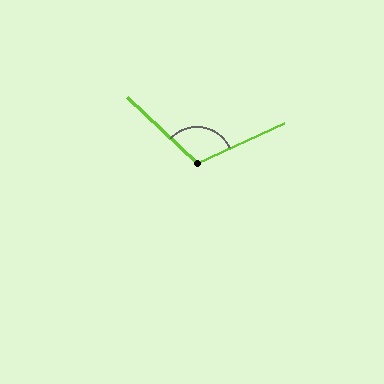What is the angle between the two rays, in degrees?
Approximately 112 degrees.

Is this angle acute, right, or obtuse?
It is obtuse.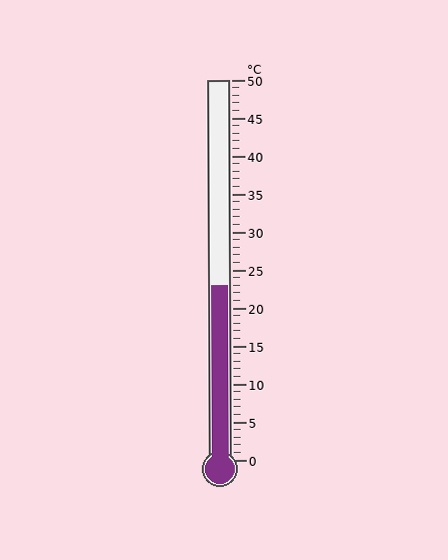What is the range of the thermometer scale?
The thermometer scale ranges from 0°C to 50°C.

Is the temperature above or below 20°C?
The temperature is above 20°C.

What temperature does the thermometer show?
The thermometer shows approximately 23°C.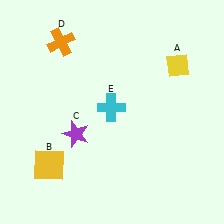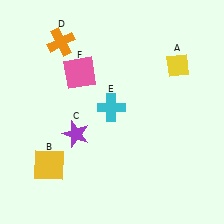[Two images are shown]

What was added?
A pink square (F) was added in Image 2.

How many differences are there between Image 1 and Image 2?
There is 1 difference between the two images.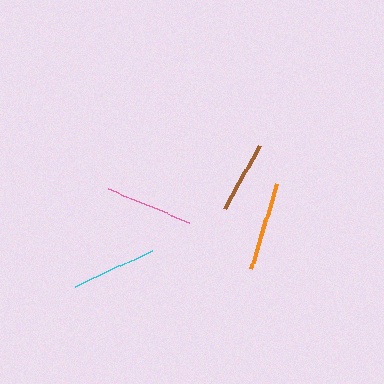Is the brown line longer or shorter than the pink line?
The pink line is longer than the brown line.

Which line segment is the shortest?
The brown line is the shortest at approximately 71 pixels.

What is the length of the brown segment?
The brown segment is approximately 71 pixels long.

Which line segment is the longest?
The orange line is the longest at approximately 89 pixels.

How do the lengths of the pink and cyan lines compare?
The pink and cyan lines are approximately the same length.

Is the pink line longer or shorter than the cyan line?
The pink line is longer than the cyan line.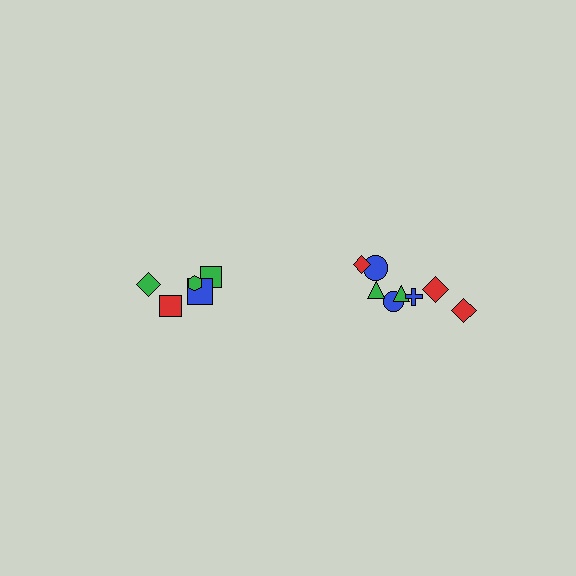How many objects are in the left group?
There are 5 objects.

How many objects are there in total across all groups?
There are 13 objects.